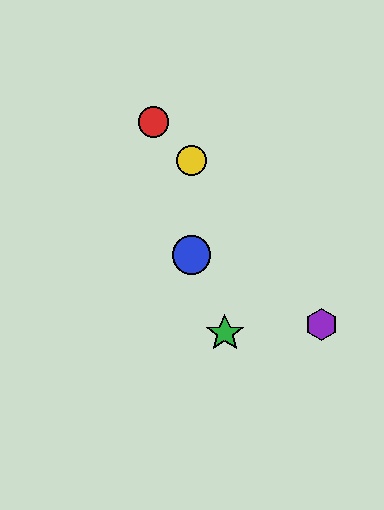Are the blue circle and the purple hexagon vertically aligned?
No, the blue circle is at x≈192 and the purple hexagon is at x≈321.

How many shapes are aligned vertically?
2 shapes (the blue circle, the yellow circle) are aligned vertically.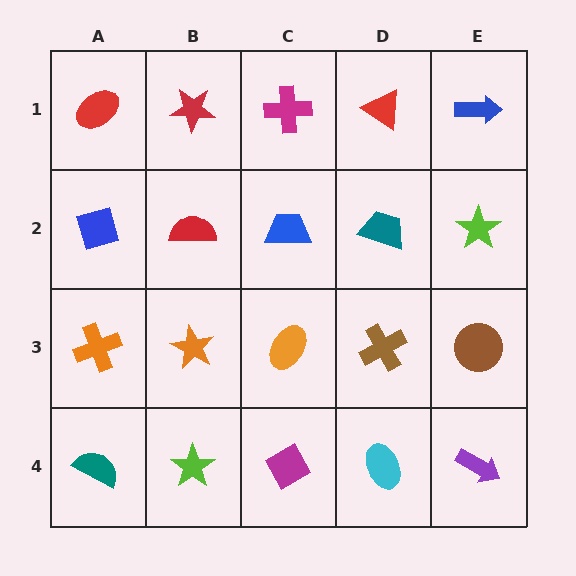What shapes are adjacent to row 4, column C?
An orange ellipse (row 3, column C), a lime star (row 4, column B), a cyan ellipse (row 4, column D).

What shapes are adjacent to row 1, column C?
A blue trapezoid (row 2, column C), a red star (row 1, column B), a red triangle (row 1, column D).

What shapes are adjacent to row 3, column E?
A lime star (row 2, column E), a purple arrow (row 4, column E), a brown cross (row 3, column D).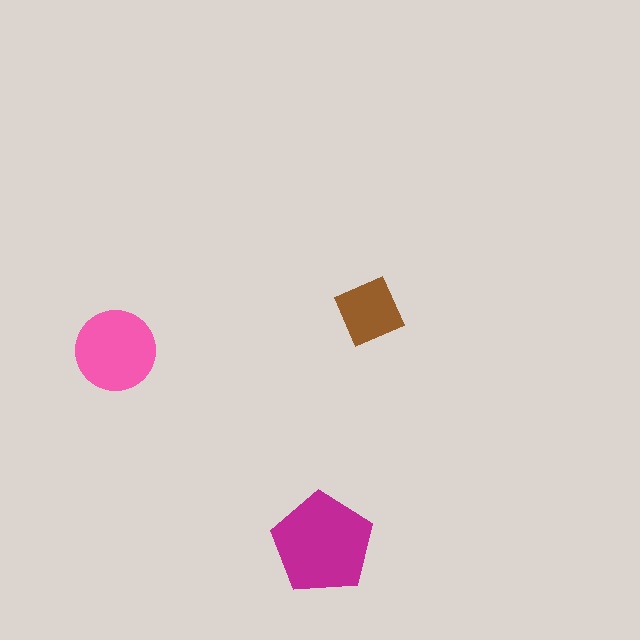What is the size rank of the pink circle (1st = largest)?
2nd.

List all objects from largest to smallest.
The magenta pentagon, the pink circle, the brown diamond.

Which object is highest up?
The brown diamond is topmost.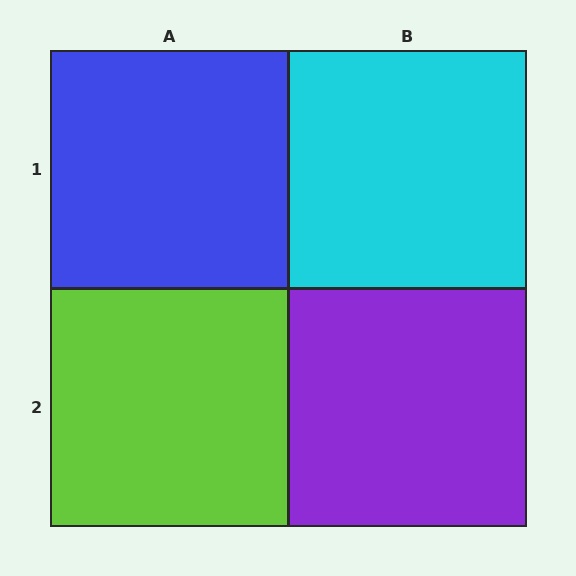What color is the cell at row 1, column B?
Cyan.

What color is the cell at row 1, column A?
Blue.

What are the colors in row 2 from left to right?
Lime, purple.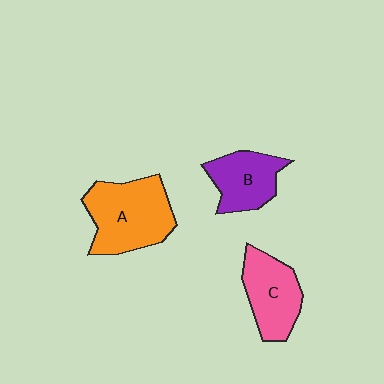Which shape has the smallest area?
Shape B (purple).